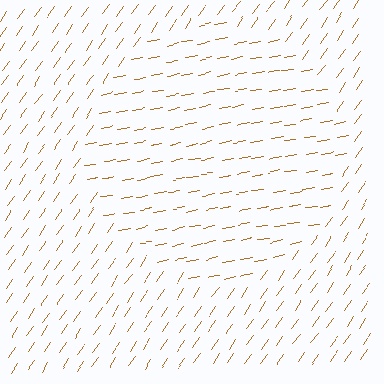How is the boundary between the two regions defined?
The boundary is defined purely by a change in line orientation (approximately 45 degrees difference). All lines are the same color and thickness.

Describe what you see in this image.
The image is filled with small brown line segments. A circle region in the image has lines oriented differently from the surrounding lines, creating a visible texture boundary.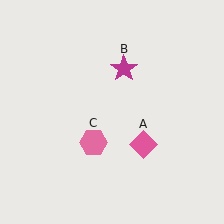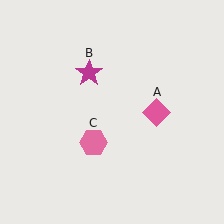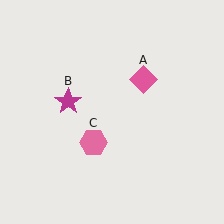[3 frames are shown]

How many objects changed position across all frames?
2 objects changed position: pink diamond (object A), magenta star (object B).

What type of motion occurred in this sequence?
The pink diamond (object A), magenta star (object B) rotated counterclockwise around the center of the scene.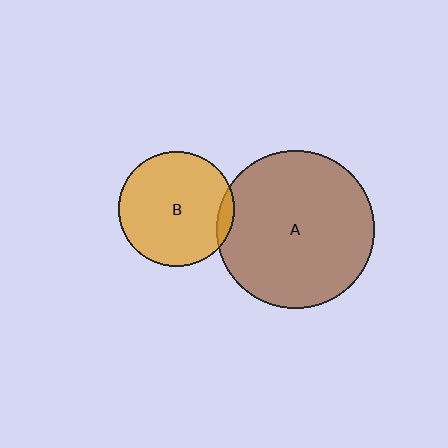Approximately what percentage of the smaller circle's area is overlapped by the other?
Approximately 5%.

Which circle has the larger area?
Circle A (brown).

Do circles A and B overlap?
Yes.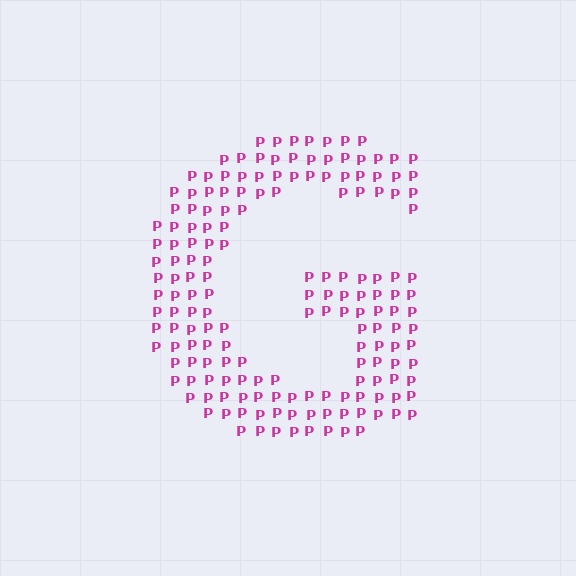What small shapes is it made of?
It is made of small letter P's.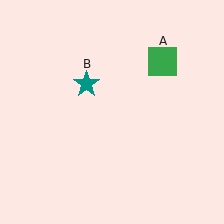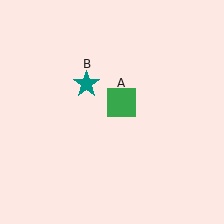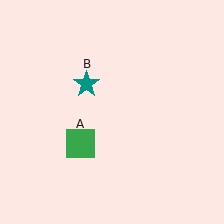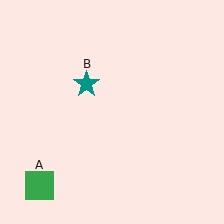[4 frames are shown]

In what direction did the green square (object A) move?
The green square (object A) moved down and to the left.